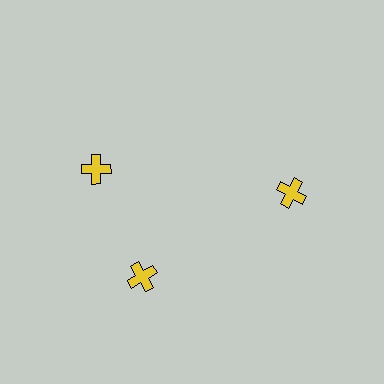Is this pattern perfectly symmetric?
No. The 3 yellow crosses are arranged in a ring, but one element near the 11 o'clock position is rotated out of alignment along the ring, breaking the 3-fold rotational symmetry.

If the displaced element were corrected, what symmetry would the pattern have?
It would have 3-fold rotational symmetry — the pattern would map onto itself every 120 degrees.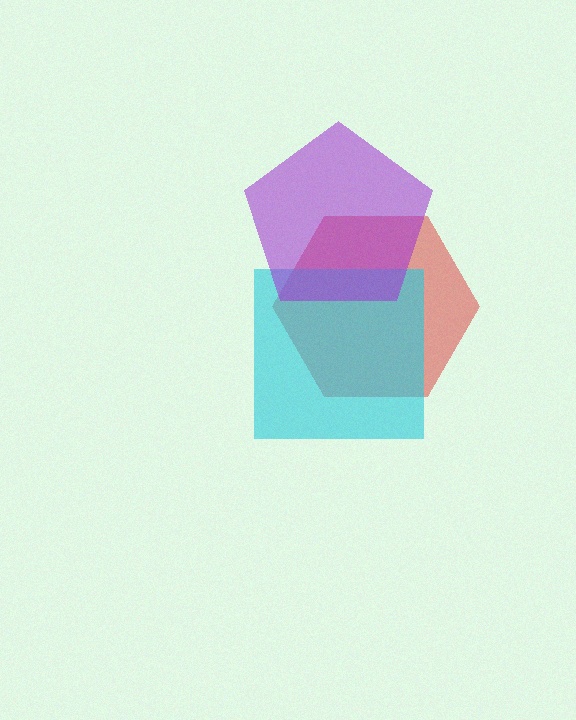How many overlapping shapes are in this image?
There are 3 overlapping shapes in the image.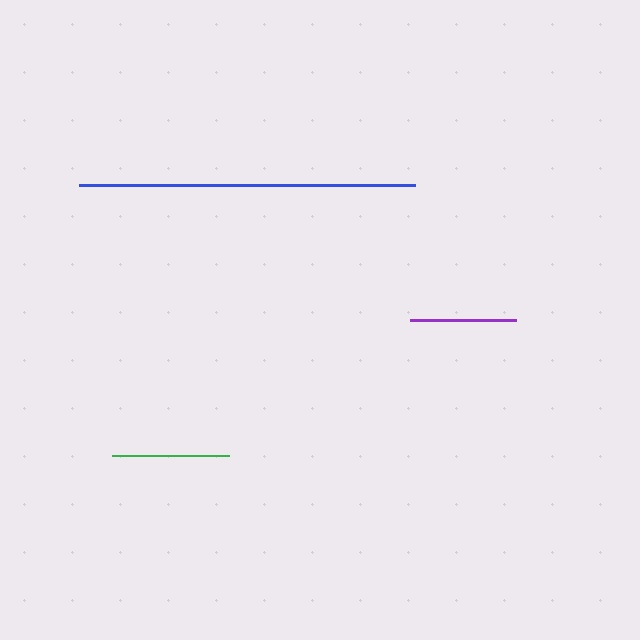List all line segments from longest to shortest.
From longest to shortest: blue, green, purple.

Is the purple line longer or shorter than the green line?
The green line is longer than the purple line.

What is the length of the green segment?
The green segment is approximately 116 pixels long.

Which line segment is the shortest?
The purple line is the shortest at approximately 106 pixels.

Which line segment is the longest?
The blue line is the longest at approximately 335 pixels.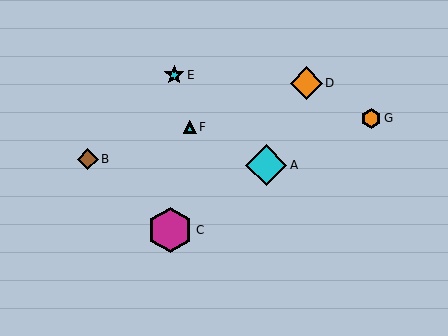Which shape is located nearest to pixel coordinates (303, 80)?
The orange diamond (labeled D) at (306, 83) is nearest to that location.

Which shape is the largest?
The magenta hexagon (labeled C) is the largest.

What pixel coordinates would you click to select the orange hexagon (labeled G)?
Click at (371, 118) to select the orange hexagon G.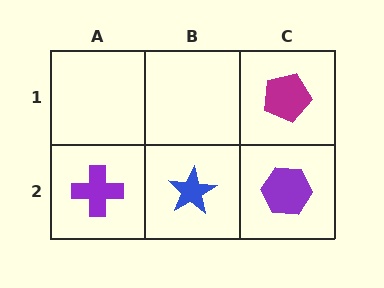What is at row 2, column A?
A purple cross.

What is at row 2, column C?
A purple hexagon.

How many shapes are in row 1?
1 shape.